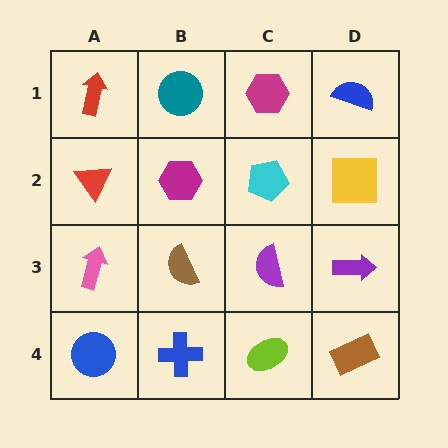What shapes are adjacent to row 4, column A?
A pink arrow (row 3, column A), a blue cross (row 4, column B).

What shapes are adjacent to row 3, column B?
A magenta hexagon (row 2, column B), a blue cross (row 4, column B), a pink arrow (row 3, column A), a purple semicircle (row 3, column C).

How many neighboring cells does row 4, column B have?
3.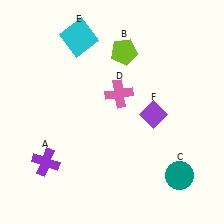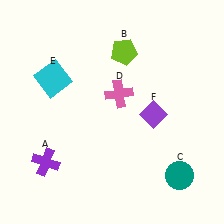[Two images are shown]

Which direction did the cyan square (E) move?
The cyan square (E) moved down.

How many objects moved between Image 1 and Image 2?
1 object moved between the two images.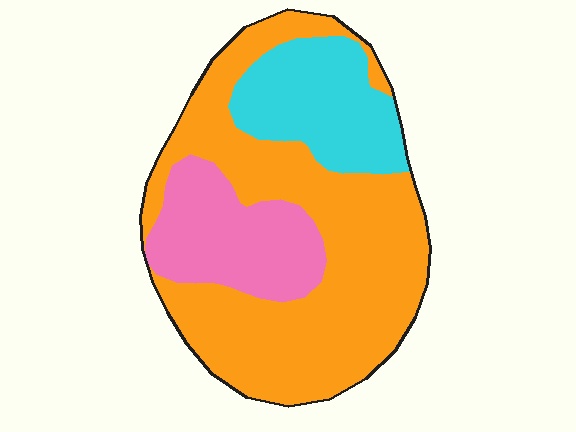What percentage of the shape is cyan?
Cyan takes up less than a quarter of the shape.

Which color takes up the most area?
Orange, at roughly 60%.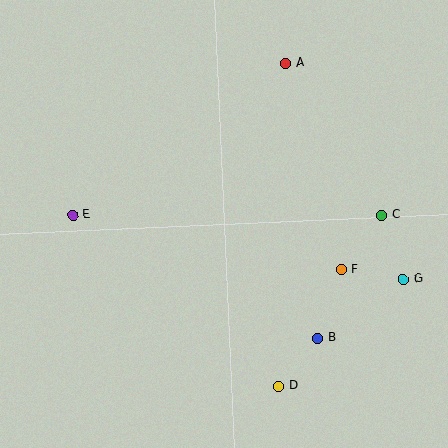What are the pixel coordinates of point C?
Point C is at (381, 215).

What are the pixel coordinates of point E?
Point E is at (73, 215).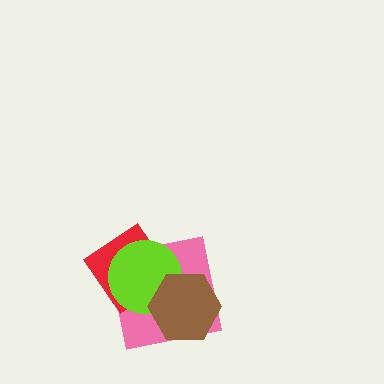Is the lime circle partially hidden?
Yes, it is partially covered by another shape.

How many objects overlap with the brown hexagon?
3 objects overlap with the brown hexagon.